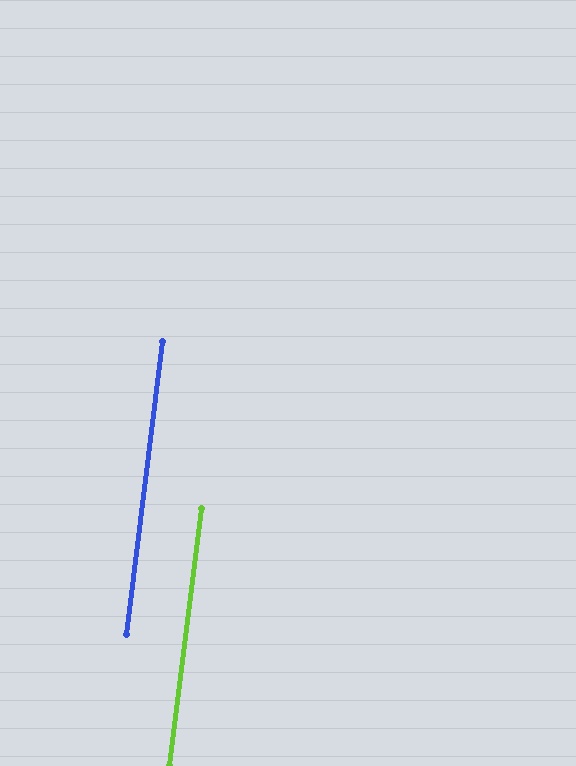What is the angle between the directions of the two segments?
Approximately 0 degrees.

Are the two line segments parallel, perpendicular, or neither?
Parallel — their directions differ by only 0.0°.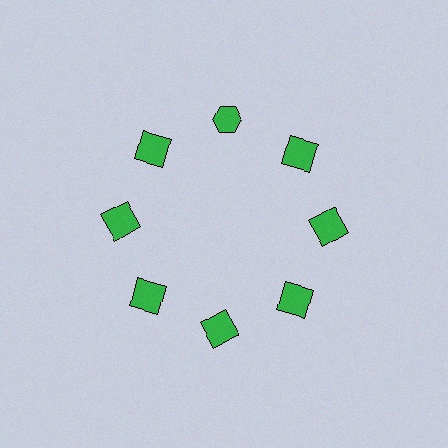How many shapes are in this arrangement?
There are 8 shapes arranged in a ring pattern.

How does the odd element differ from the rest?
It has a different shape: hexagon instead of square.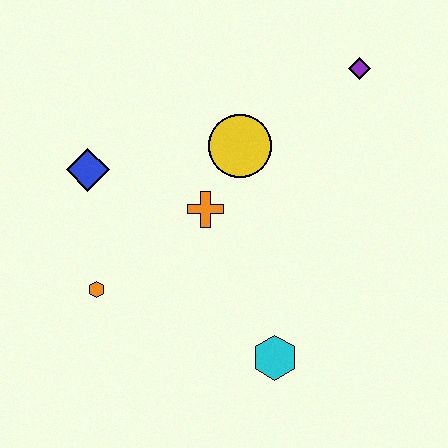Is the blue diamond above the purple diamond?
No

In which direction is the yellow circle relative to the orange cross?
The yellow circle is above the orange cross.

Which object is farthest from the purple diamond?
The orange hexagon is farthest from the purple diamond.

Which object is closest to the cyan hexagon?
The orange cross is closest to the cyan hexagon.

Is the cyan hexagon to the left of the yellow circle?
No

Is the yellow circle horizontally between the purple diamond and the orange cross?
Yes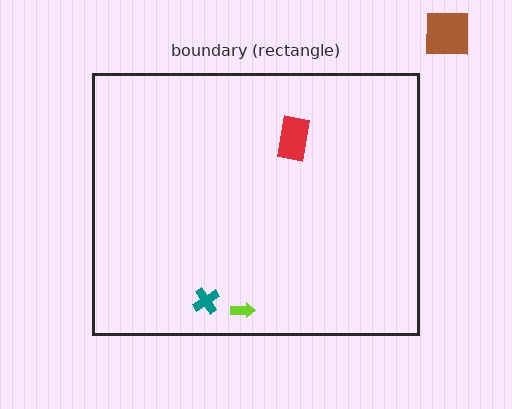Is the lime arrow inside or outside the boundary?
Inside.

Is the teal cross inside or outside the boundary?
Inside.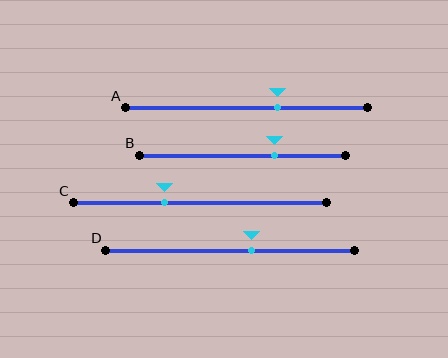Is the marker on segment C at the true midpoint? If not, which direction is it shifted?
No, the marker on segment C is shifted to the left by about 14% of the segment length.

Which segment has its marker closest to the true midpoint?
Segment D has its marker closest to the true midpoint.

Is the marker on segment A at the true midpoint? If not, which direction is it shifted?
No, the marker on segment A is shifted to the right by about 13% of the segment length.